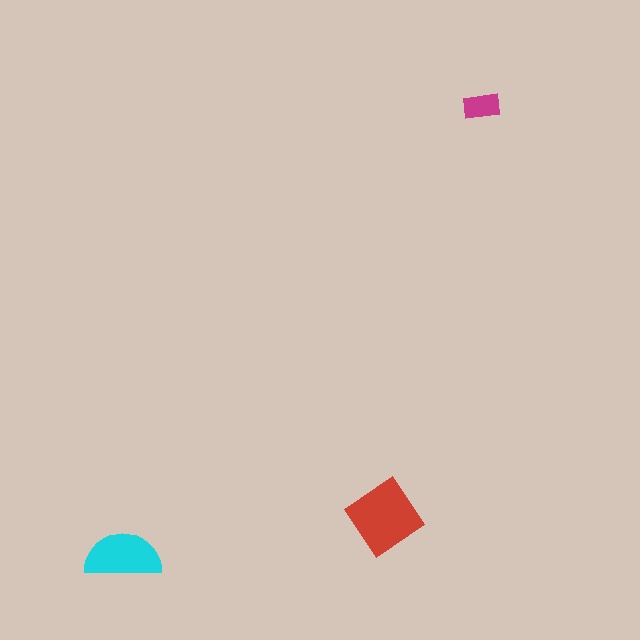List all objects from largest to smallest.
The red diamond, the cyan semicircle, the magenta rectangle.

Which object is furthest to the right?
The magenta rectangle is rightmost.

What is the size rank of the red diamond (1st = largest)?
1st.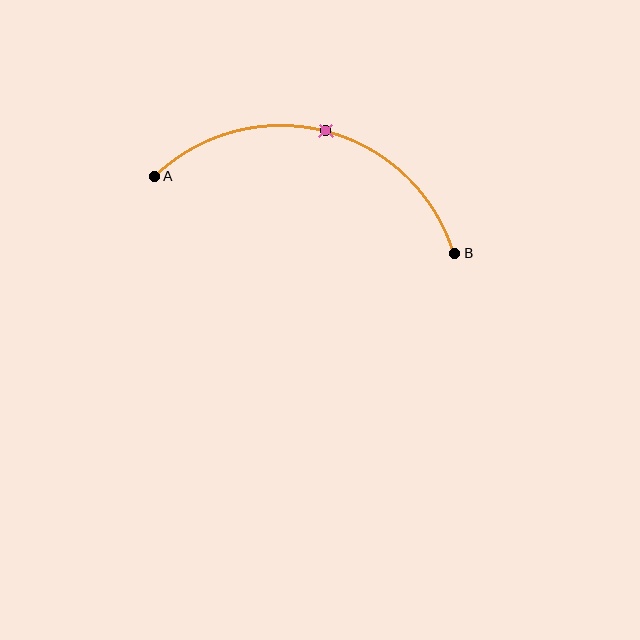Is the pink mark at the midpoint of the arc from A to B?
Yes. The pink mark lies on the arc at equal arc-length from both A and B — it is the arc midpoint.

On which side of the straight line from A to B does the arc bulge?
The arc bulges above the straight line connecting A and B.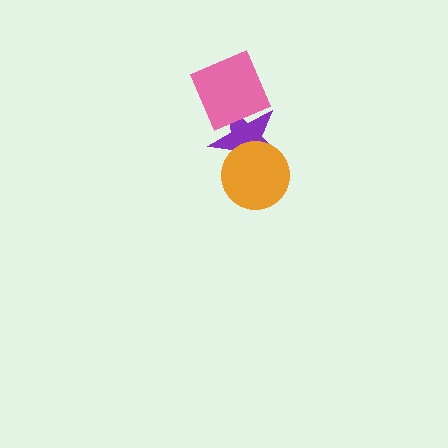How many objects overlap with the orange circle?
1 object overlaps with the orange circle.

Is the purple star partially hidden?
Yes, it is partially covered by another shape.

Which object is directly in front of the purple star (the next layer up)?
The pink diamond is directly in front of the purple star.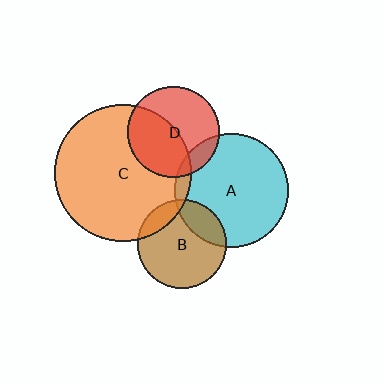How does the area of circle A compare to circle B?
Approximately 1.6 times.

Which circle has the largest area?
Circle C (orange).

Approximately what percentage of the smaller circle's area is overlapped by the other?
Approximately 20%.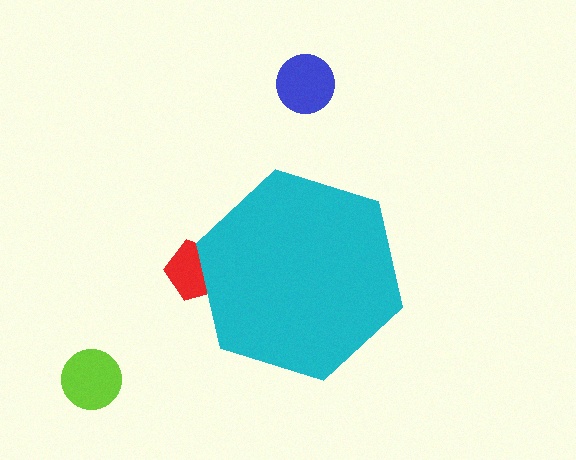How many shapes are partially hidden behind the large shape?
1 shape is partially hidden.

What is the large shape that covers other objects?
A cyan hexagon.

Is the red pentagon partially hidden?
Yes, the red pentagon is partially hidden behind the cyan hexagon.